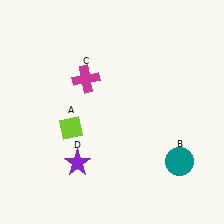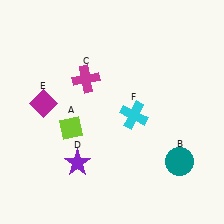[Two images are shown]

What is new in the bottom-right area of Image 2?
A cyan cross (F) was added in the bottom-right area of Image 2.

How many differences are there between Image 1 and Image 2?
There are 2 differences between the two images.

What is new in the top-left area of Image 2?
A magenta diamond (E) was added in the top-left area of Image 2.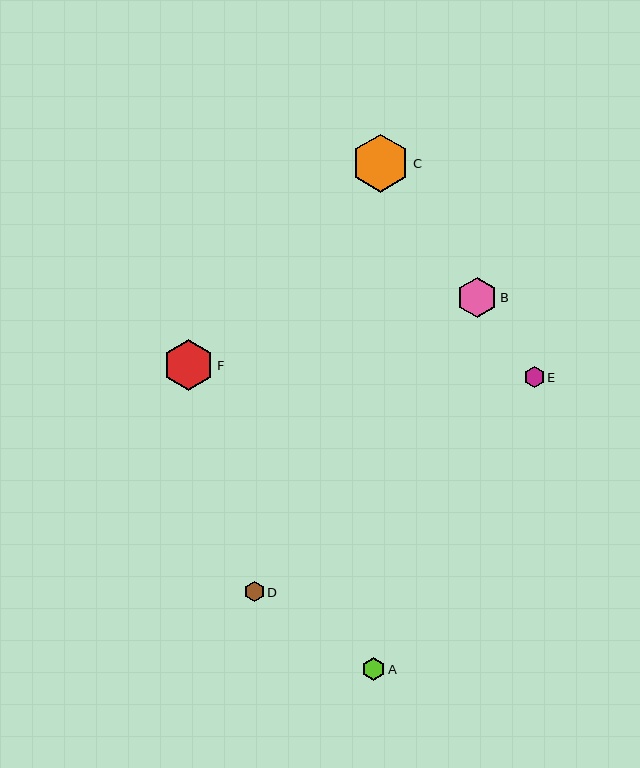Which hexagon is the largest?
Hexagon C is the largest with a size of approximately 58 pixels.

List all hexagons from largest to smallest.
From largest to smallest: C, F, B, A, E, D.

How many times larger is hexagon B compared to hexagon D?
Hexagon B is approximately 2.0 times the size of hexagon D.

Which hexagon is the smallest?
Hexagon D is the smallest with a size of approximately 20 pixels.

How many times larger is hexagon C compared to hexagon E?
Hexagon C is approximately 2.9 times the size of hexagon E.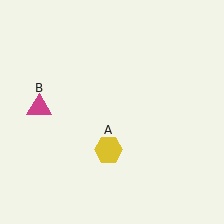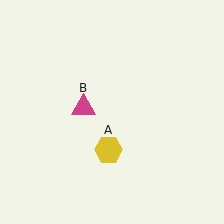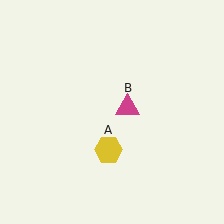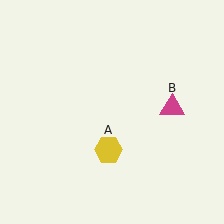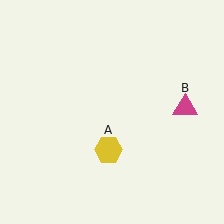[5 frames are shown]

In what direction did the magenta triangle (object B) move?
The magenta triangle (object B) moved right.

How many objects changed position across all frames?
1 object changed position: magenta triangle (object B).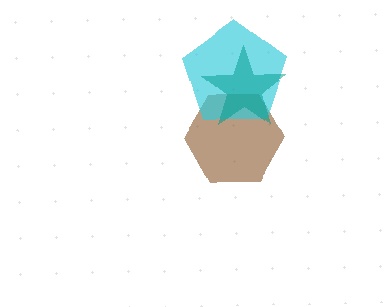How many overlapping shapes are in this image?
There are 3 overlapping shapes in the image.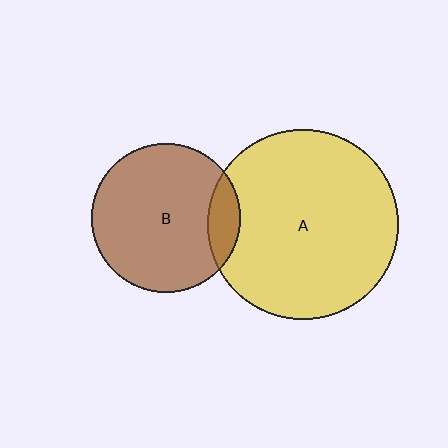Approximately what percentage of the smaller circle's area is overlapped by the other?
Approximately 15%.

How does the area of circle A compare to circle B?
Approximately 1.6 times.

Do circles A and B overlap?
Yes.